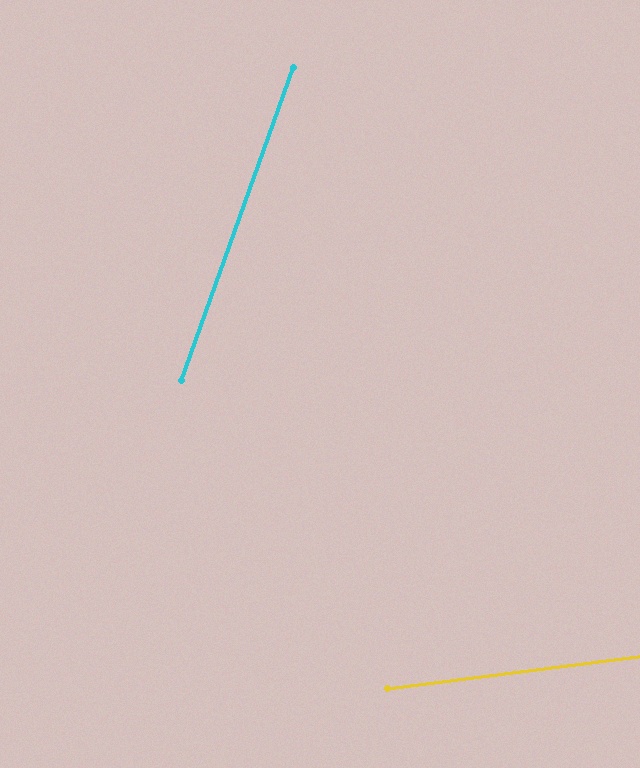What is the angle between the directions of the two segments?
Approximately 63 degrees.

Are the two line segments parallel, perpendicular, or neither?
Neither parallel nor perpendicular — they differ by about 63°.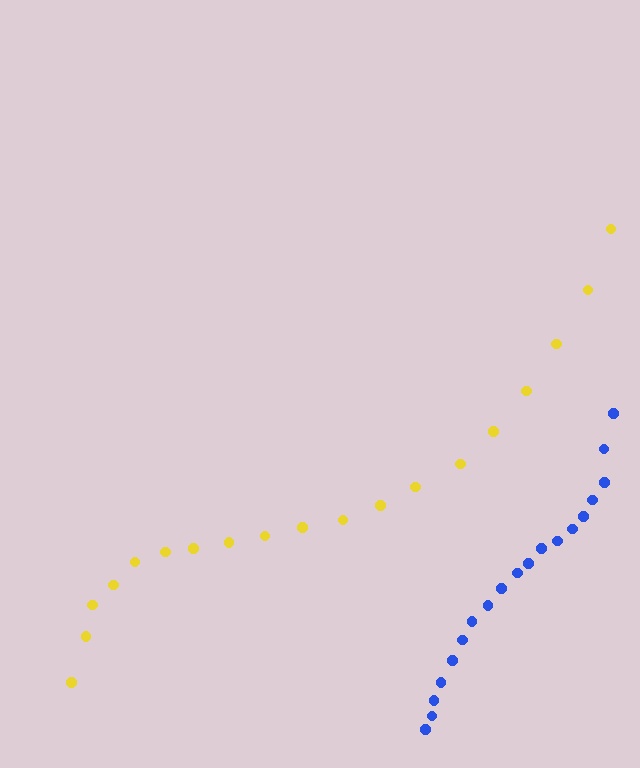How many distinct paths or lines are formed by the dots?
There are 2 distinct paths.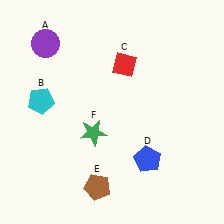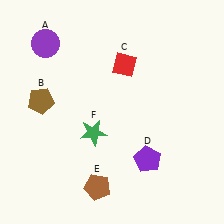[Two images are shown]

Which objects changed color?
B changed from cyan to brown. D changed from blue to purple.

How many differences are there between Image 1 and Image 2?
There are 2 differences between the two images.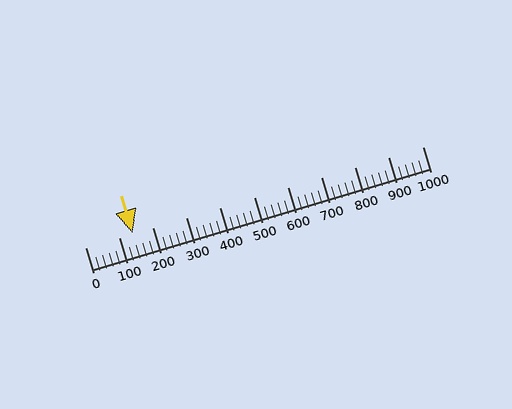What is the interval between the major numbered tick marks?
The major tick marks are spaced 100 units apart.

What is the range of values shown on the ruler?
The ruler shows values from 0 to 1000.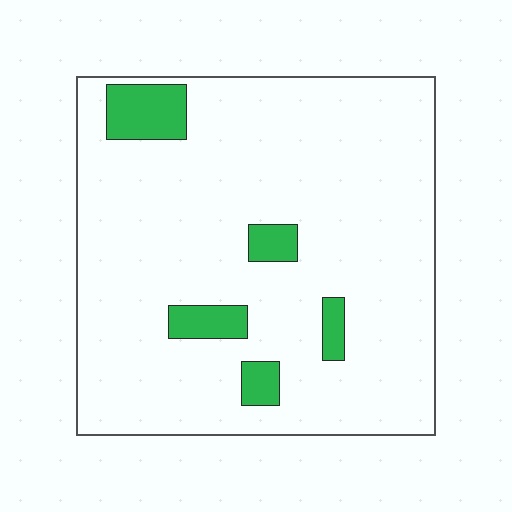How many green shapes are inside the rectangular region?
5.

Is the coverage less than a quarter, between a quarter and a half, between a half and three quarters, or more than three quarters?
Less than a quarter.